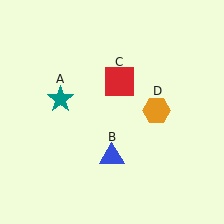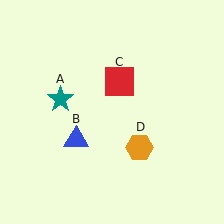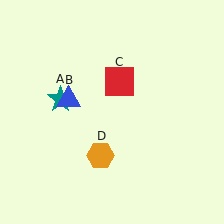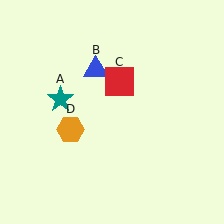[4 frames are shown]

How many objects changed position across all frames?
2 objects changed position: blue triangle (object B), orange hexagon (object D).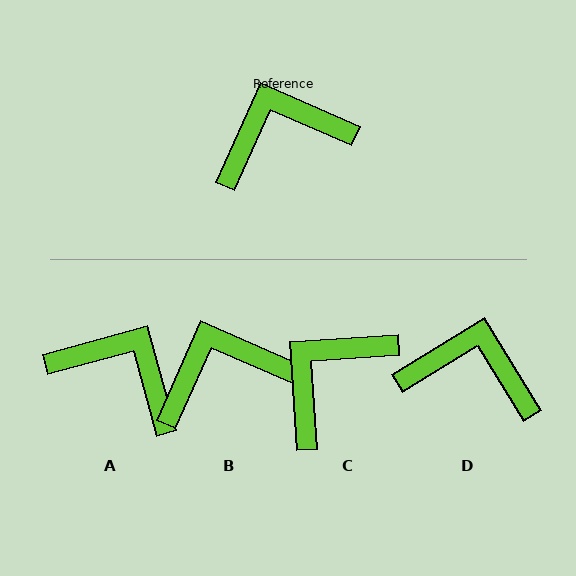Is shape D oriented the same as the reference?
No, it is off by about 35 degrees.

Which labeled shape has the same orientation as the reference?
B.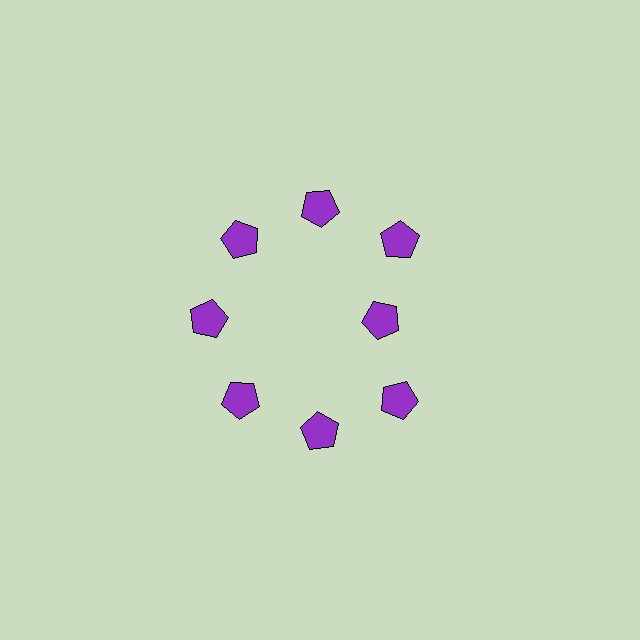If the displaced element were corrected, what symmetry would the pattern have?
It would have 8-fold rotational symmetry — the pattern would map onto itself every 45 degrees.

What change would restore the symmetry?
The symmetry would be restored by moving it outward, back onto the ring so that all 8 pentagons sit at equal angles and equal distance from the center.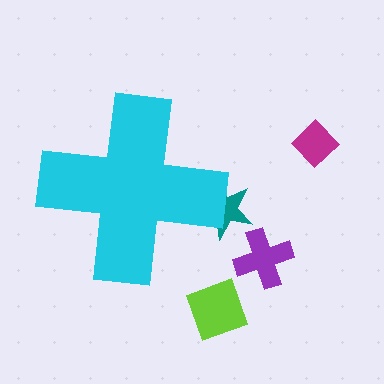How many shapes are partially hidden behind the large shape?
1 shape is partially hidden.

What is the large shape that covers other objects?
A cyan cross.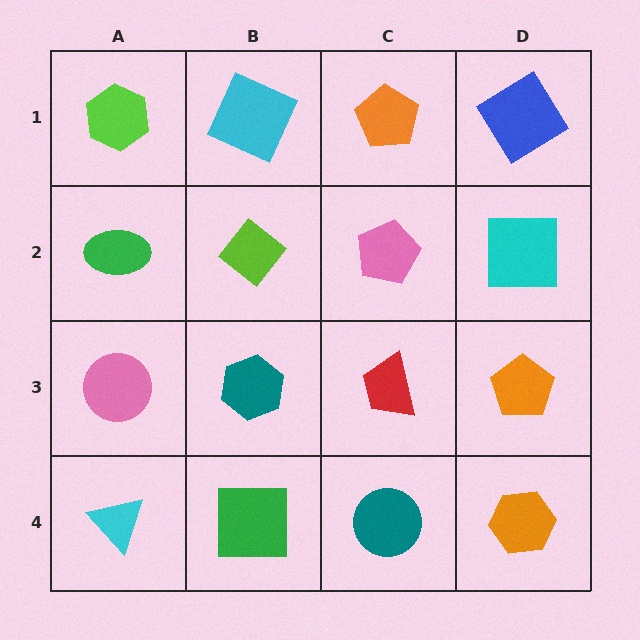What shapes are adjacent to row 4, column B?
A teal hexagon (row 3, column B), a cyan triangle (row 4, column A), a teal circle (row 4, column C).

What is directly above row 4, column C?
A red trapezoid.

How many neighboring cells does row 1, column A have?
2.